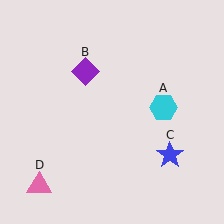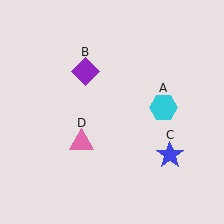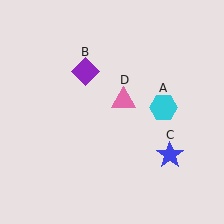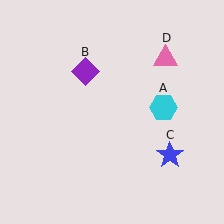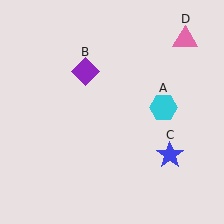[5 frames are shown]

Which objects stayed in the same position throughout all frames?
Cyan hexagon (object A) and purple diamond (object B) and blue star (object C) remained stationary.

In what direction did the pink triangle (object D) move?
The pink triangle (object D) moved up and to the right.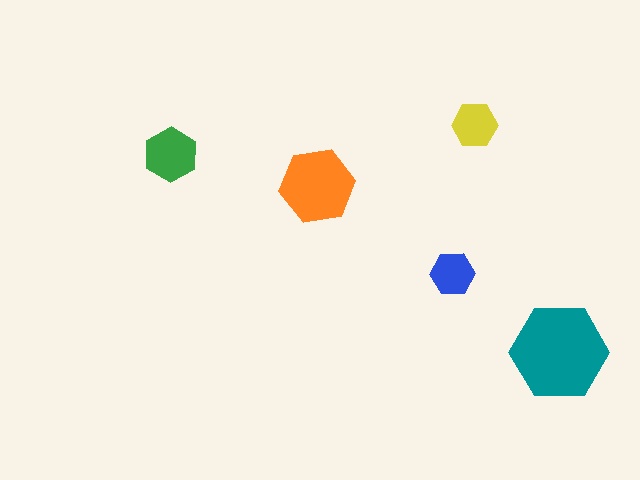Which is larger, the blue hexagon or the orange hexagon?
The orange one.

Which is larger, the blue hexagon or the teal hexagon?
The teal one.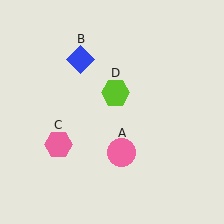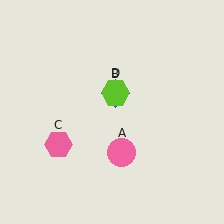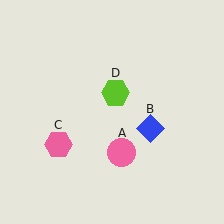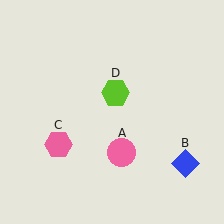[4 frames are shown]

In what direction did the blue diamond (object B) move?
The blue diamond (object B) moved down and to the right.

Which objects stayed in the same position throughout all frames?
Pink circle (object A) and pink hexagon (object C) and lime hexagon (object D) remained stationary.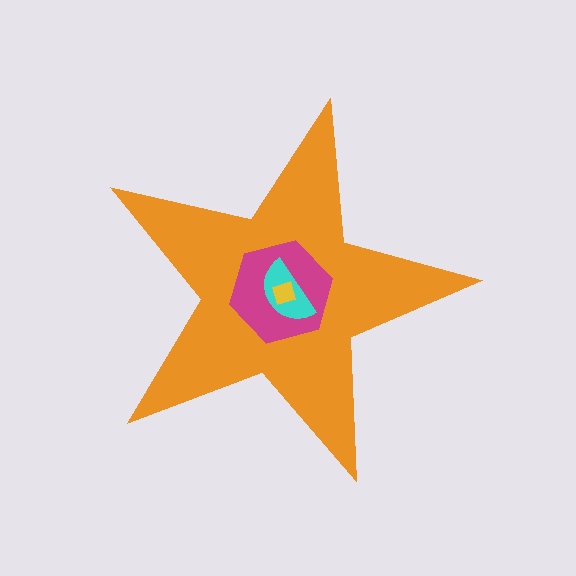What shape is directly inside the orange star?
The magenta hexagon.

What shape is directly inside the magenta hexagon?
The cyan semicircle.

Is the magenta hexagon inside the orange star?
Yes.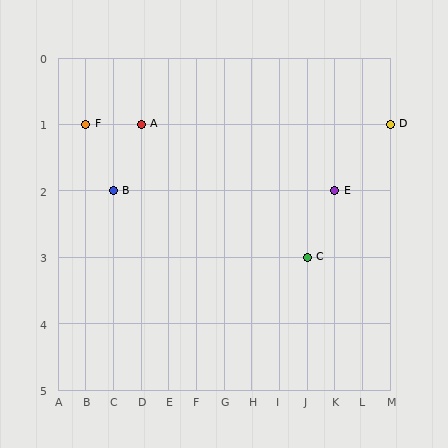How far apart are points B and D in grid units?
Points B and D are 10 columns and 1 row apart (about 10.0 grid units diagonally).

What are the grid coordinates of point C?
Point C is at grid coordinates (J, 3).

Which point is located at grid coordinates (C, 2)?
Point B is at (C, 2).